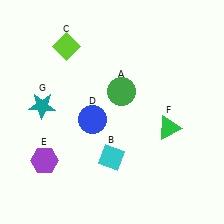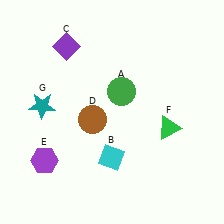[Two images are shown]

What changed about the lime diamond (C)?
In Image 1, C is lime. In Image 2, it changed to purple.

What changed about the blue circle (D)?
In Image 1, D is blue. In Image 2, it changed to brown.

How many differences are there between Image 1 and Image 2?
There are 2 differences between the two images.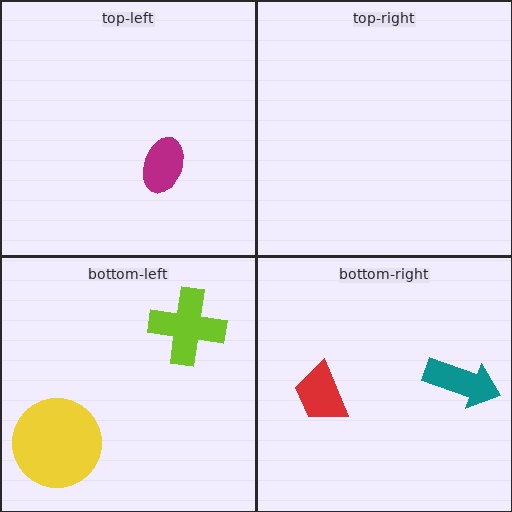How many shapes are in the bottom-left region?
2.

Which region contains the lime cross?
The bottom-left region.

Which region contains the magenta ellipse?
The top-left region.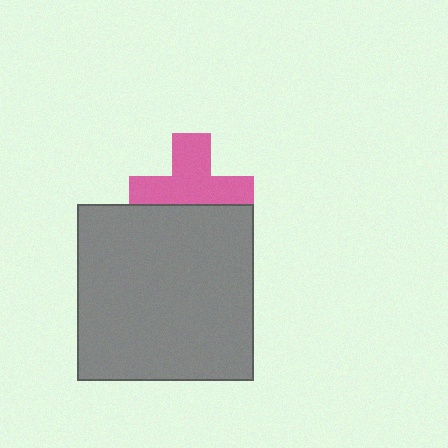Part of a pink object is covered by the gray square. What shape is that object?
It is a cross.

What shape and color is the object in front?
The object in front is a gray square.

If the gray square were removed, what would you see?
You would see the complete pink cross.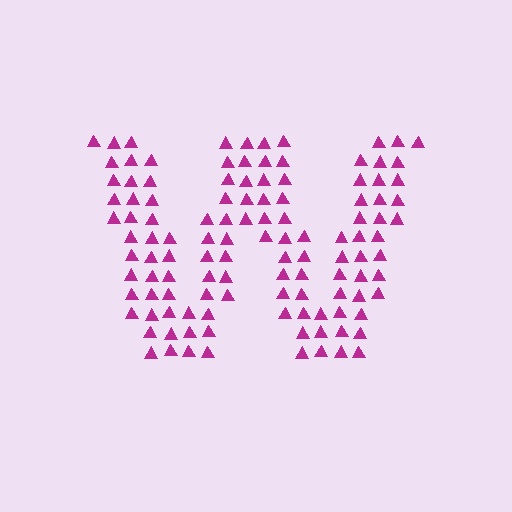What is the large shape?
The large shape is the letter W.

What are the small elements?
The small elements are triangles.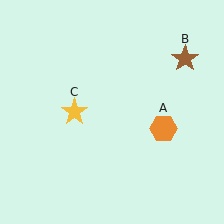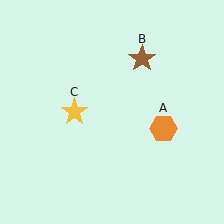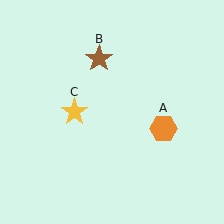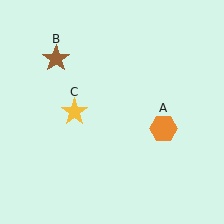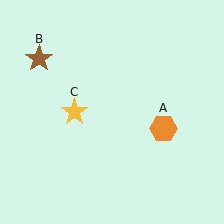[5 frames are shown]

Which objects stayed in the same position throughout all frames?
Orange hexagon (object A) and yellow star (object C) remained stationary.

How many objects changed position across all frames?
1 object changed position: brown star (object B).